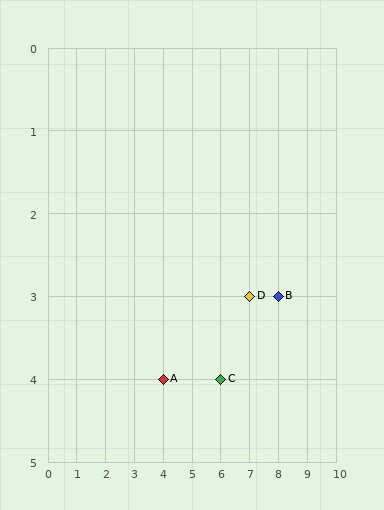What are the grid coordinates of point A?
Point A is at grid coordinates (4, 4).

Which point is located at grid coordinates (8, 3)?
Point B is at (8, 3).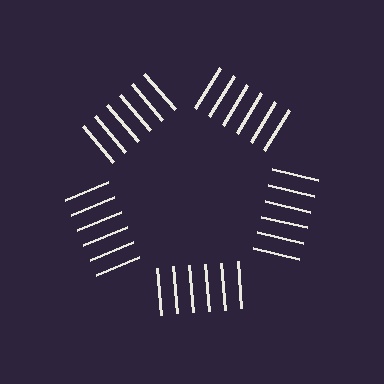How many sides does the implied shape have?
5 sides — the line-ends trace a pentagon.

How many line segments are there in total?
30 — 6 along each of the 5 edges.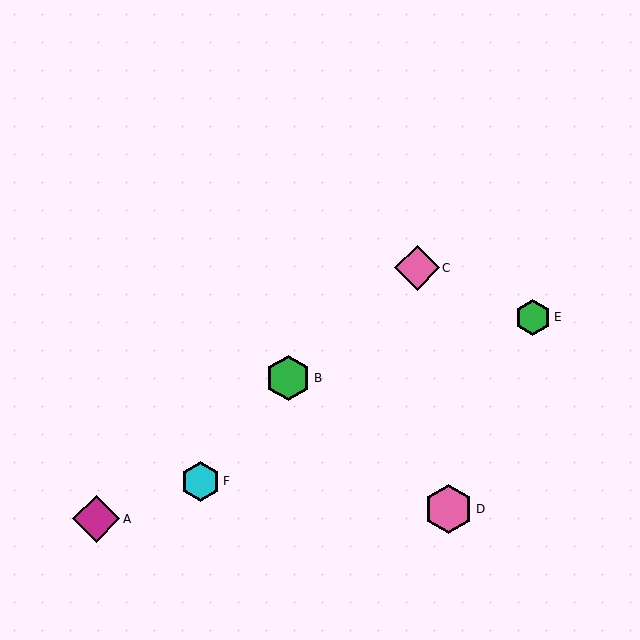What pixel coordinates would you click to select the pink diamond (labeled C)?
Click at (417, 268) to select the pink diamond C.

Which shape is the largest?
The pink hexagon (labeled D) is the largest.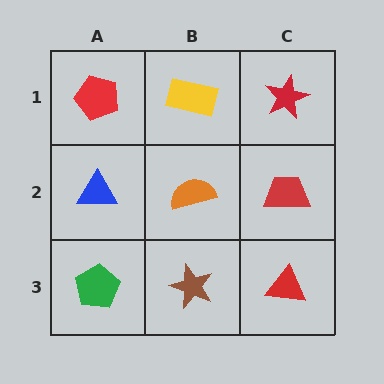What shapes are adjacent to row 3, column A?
A blue triangle (row 2, column A), a brown star (row 3, column B).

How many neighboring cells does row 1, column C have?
2.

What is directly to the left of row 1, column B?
A red pentagon.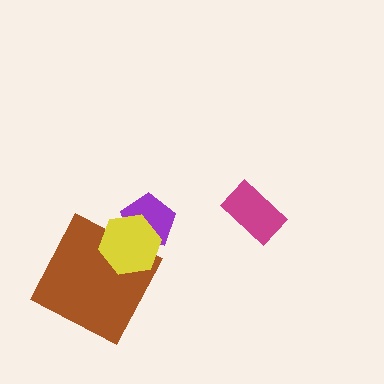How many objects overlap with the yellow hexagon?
2 objects overlap with the yellow hexagon.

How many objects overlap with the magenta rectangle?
0 objects overlap with the magenta rectangle.